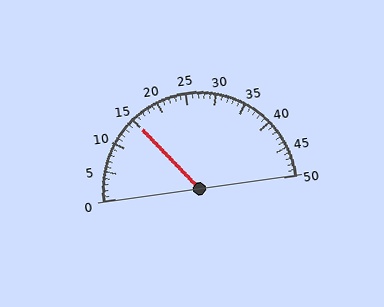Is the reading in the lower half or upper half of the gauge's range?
The reading is in the lower half of the range (0 to 50).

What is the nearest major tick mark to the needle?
The nearest major tick mark is 15.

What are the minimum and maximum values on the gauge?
The gauge ranges from 0 to 50.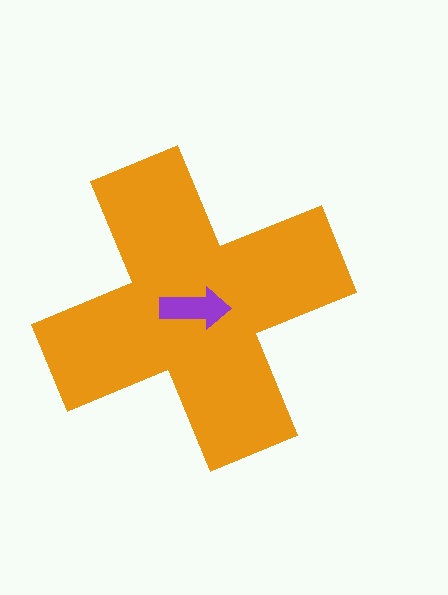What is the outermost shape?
The orange cross.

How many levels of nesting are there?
2.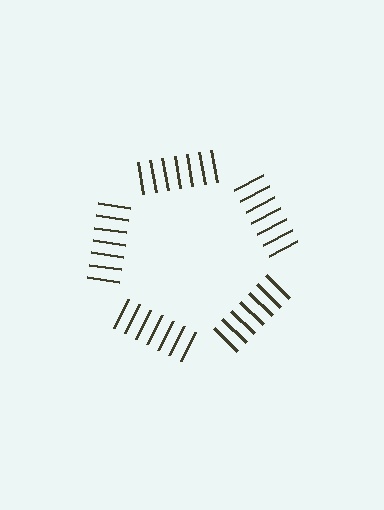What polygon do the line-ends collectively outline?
An illusory pentagon — the line segments terminate on its edges but no continuous stroke is drawn.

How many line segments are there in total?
35 — 7 along each of the 5 edges.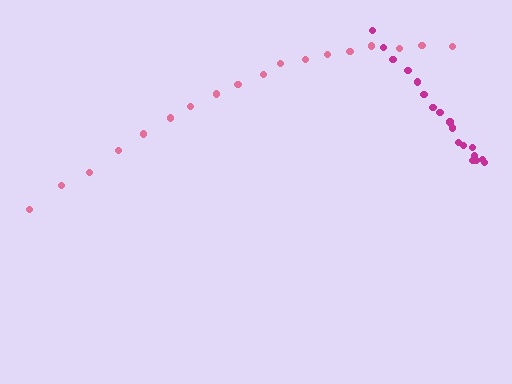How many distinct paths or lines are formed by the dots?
There are 2 distinct paths.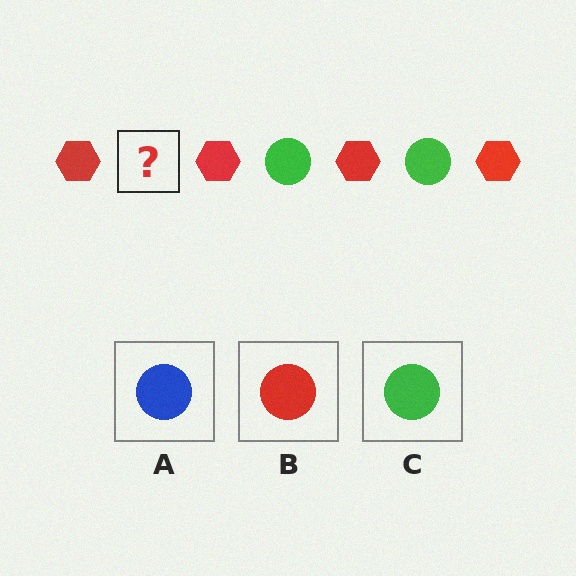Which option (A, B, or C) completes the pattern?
C.